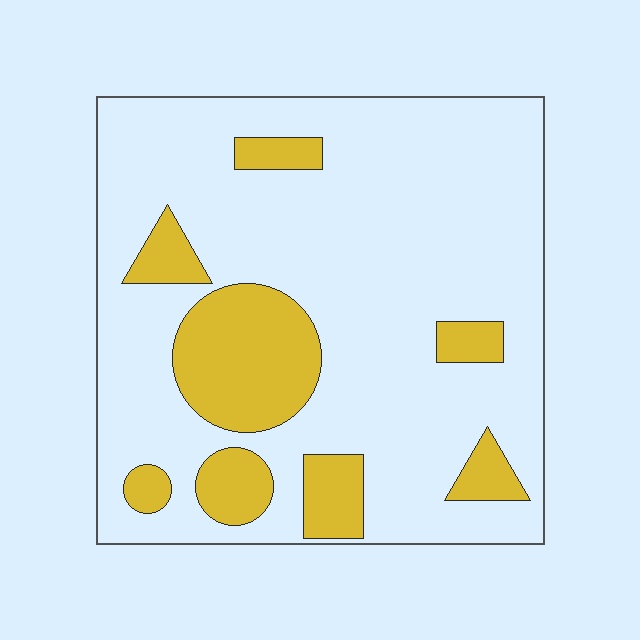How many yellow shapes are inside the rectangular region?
8.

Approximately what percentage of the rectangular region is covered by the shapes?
Approximately 20%.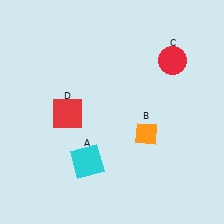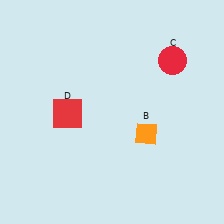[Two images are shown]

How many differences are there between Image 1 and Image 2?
There is 1 difference between the two images.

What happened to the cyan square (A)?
The cyan square (A) was removed in Image 2. It was in the bottom-left area of Image 1.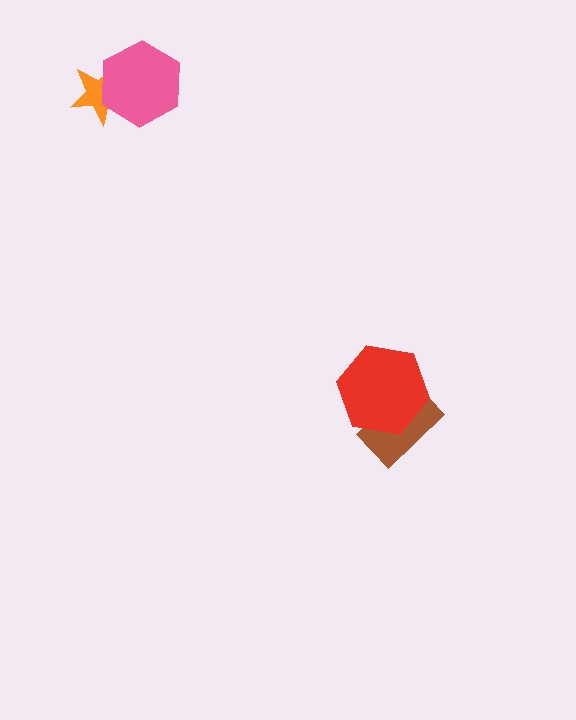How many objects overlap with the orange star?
1 object overlaps with the orange star.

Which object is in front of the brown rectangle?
The red hexagon is in front of the brown rectangle.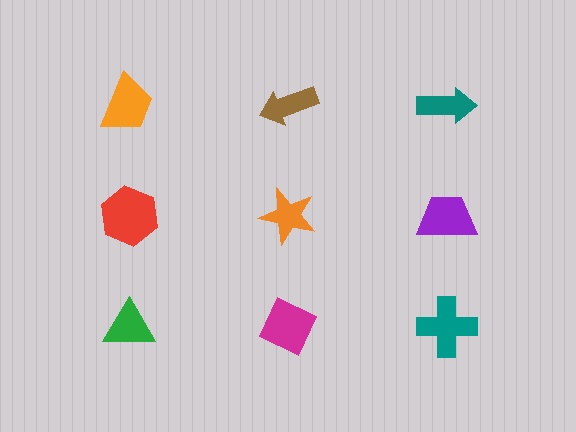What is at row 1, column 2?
A brown arrow.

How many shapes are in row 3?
3 shapes.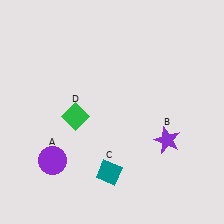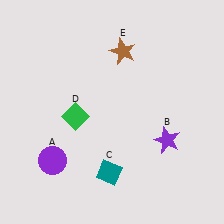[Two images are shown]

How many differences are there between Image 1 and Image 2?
There is 1 difference between the two images.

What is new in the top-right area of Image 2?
A brown star (E) was added in the top-right area of Image 2.